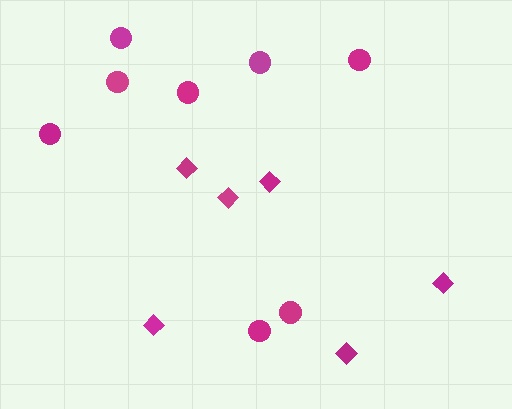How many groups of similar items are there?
There are 2 groups: one group of circles (8) and one group of diamonds (6).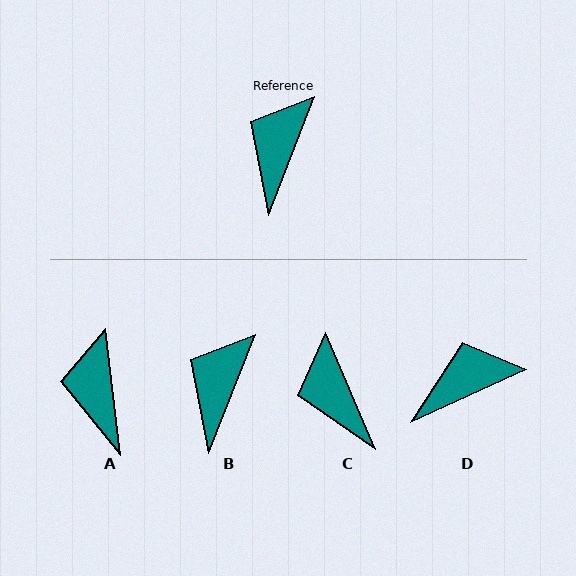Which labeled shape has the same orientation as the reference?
B.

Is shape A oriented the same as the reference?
No, it is off by about 28 degrees.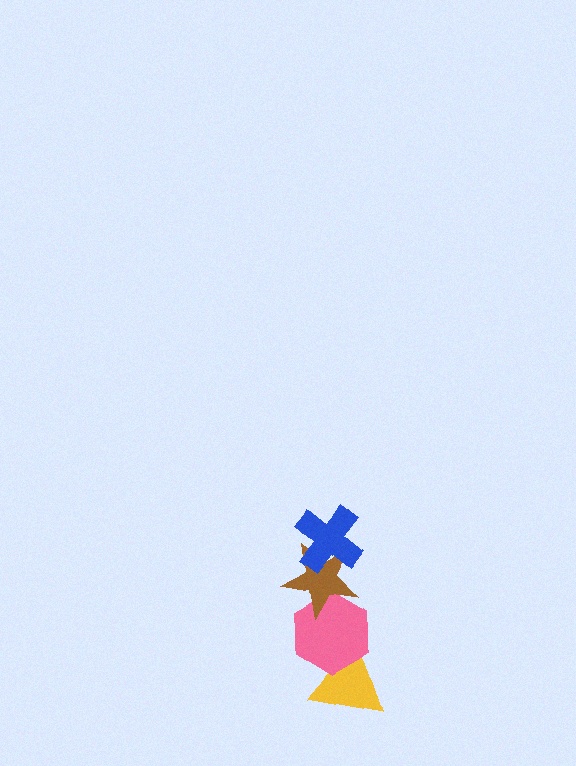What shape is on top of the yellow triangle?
The pink hexagon is on top of the yellow triangle.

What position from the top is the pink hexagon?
The pink hexagon is 3rd from the top.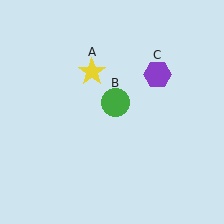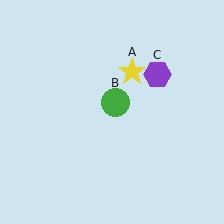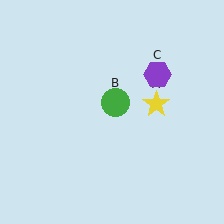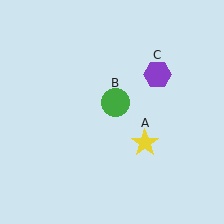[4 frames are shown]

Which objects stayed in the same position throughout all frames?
Green circle (object B) and purple hexagon (object C) remained stationary.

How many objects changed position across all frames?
1 object changed position: yellow star (object A).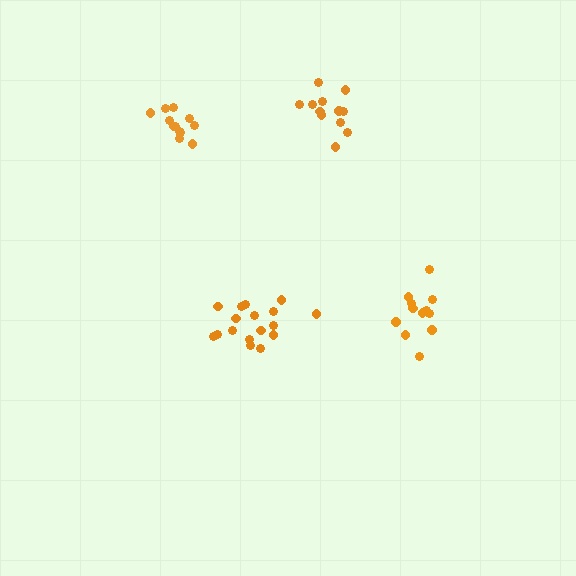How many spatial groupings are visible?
There are 4 spatial groupings.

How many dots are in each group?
Group 1: 17 dots, Group 2: 12 dots, Group 3: 12 dots, Group 4: 12 dots (53 total).